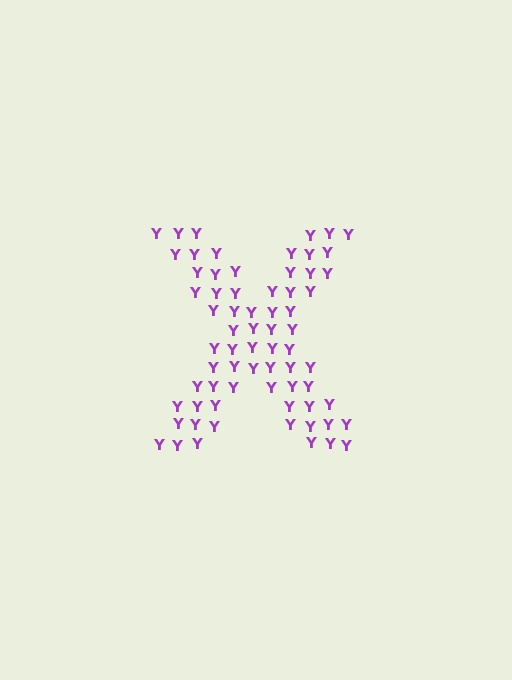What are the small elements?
The small elements are letter Y's.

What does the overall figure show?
The overall figure shows the letter X.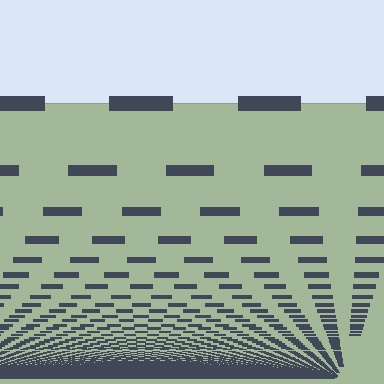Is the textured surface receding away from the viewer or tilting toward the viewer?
The surface appears to tilt toward the viewer. Texture elements get larger and sparser toward the top.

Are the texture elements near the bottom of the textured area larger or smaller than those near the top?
Smaller. The gradient is inverted — elements near the bottom are smaller and denser.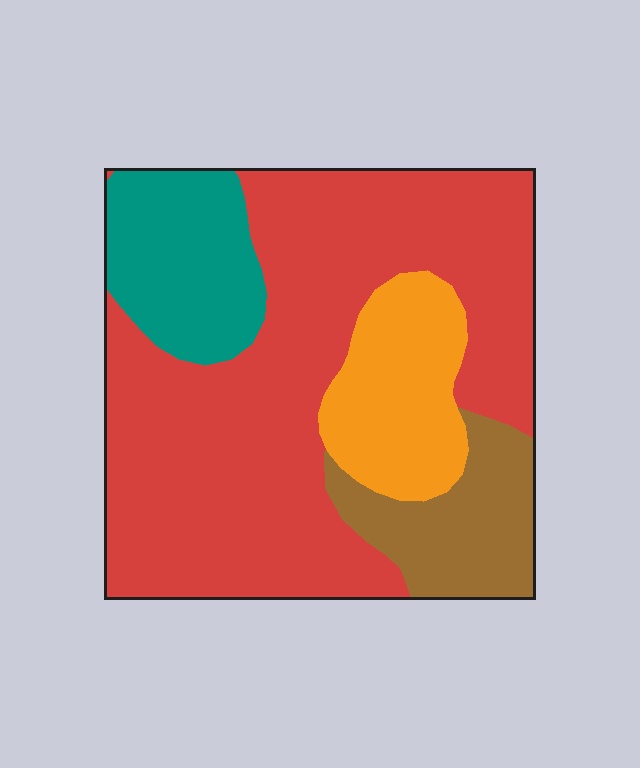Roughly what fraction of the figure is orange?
Orange covers 14% of the figure.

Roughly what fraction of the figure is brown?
Brown covers around 10% of the figure.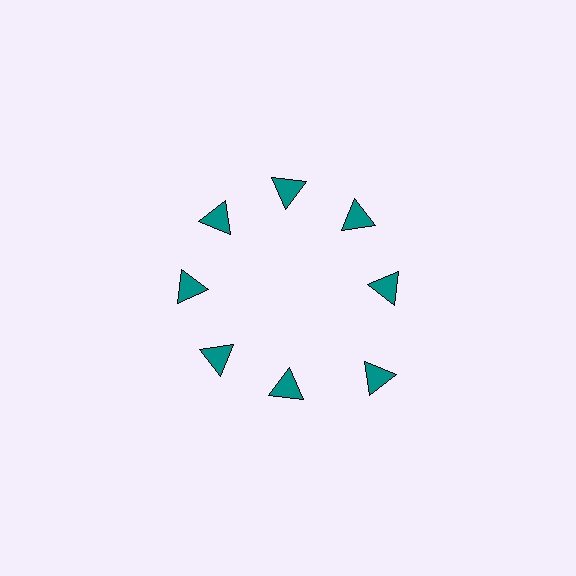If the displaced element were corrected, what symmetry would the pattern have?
It would have 8-fold rotational symmetry — the pattern would map onto itself every 45 degrees.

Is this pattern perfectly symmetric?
No. The 8 teal triangles are arranged in a ring, but one element near the 4 o'clock position is pushed outward from the center, breaking the 8-fold rotational symmetry.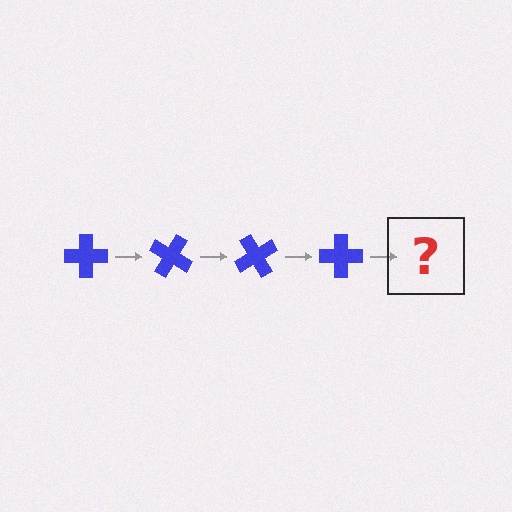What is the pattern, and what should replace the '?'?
The pattern is that the cross rotates 30 degrees each step. The '?' should be a blue cross rotated 120 degrees.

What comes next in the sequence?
The next element should be a blue cross rotated 120 degrees.